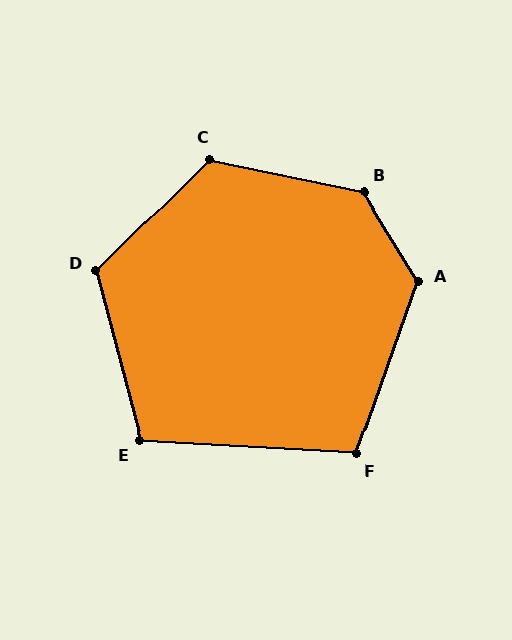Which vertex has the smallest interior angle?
F, at approximately 106 degrees.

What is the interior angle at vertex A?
Approximately 129 degrees (obtuse).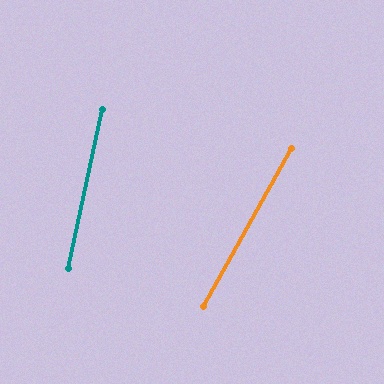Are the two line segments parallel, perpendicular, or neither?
Neither parallel nor perpendicular — they differ by about 17°.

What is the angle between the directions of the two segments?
Approximately 17 degrees.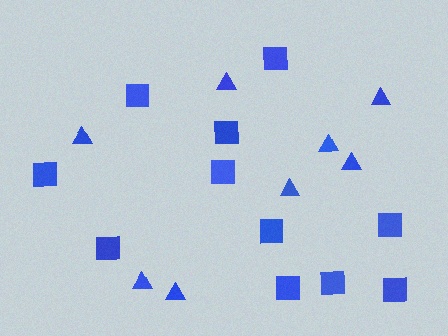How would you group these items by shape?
There are 2 groups: one group of triangles (8) and one group of squares (11).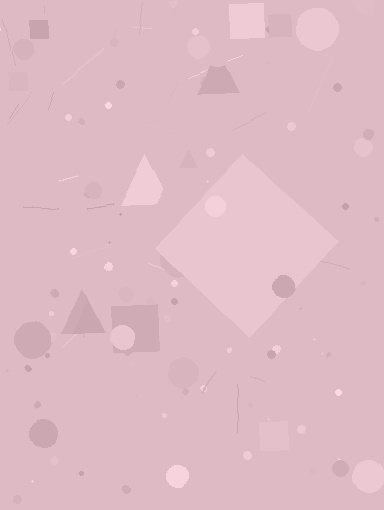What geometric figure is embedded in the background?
A diamond is embedded in the background.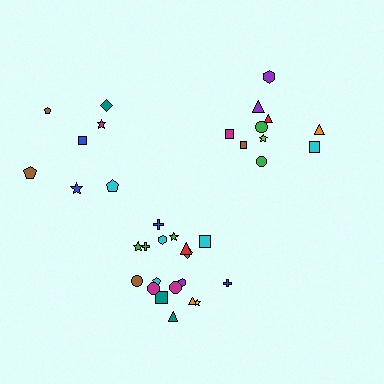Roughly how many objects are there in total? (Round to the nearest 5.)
Roughly 35 objects in total.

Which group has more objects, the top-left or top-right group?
The top-right group.